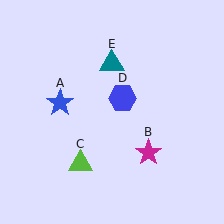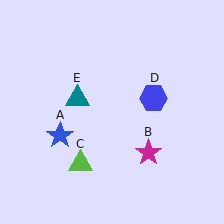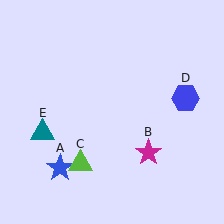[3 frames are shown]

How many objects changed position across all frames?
3 objects changed position: blue star (object A), blue hexagon (object D), teal triangle (object E).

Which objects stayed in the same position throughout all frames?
Magenta star (object B) and lime triangle (object C) remained stationary.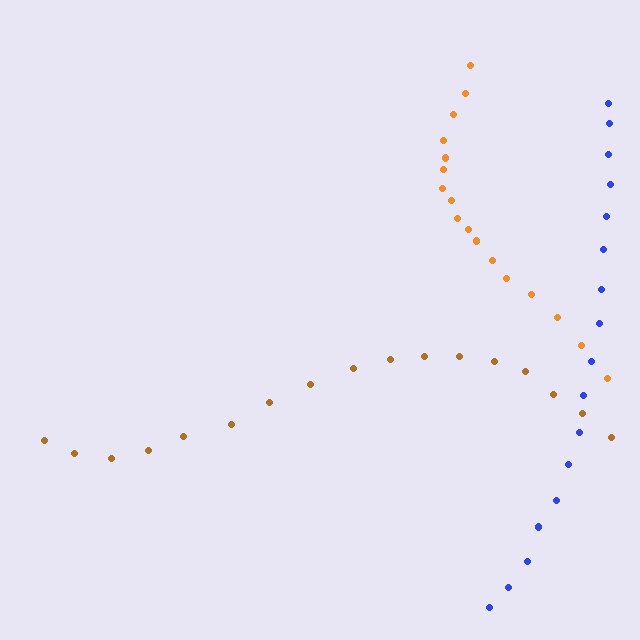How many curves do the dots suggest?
There are 3 distinct paths.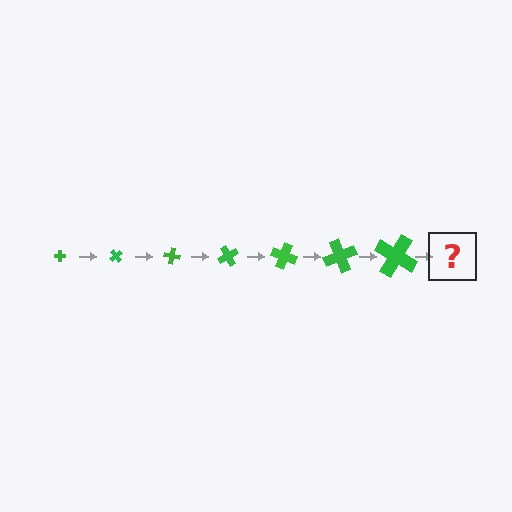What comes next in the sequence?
The next element should be a cross, larger than the previous one and rotated 350 degrees from the start.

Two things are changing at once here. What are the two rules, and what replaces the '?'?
The two rules are that the cross grows larger each step and it rotates 50 degrees each step. The '?' should be a cross, larger than the previous one and rotated 350 degrees from the start.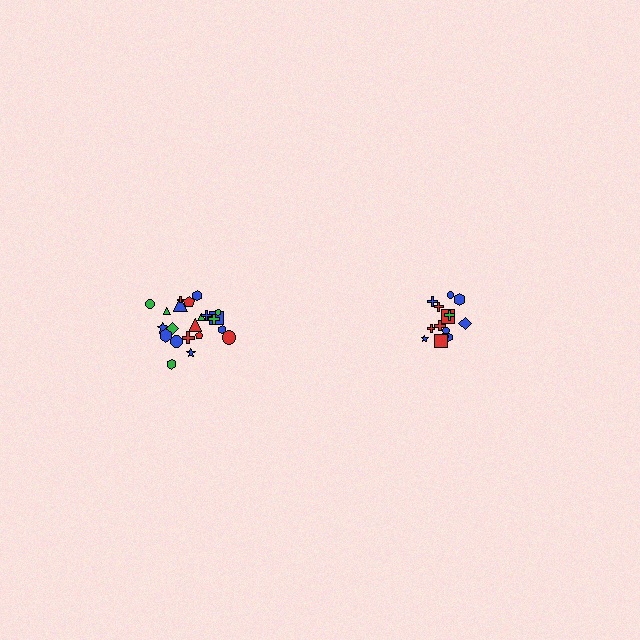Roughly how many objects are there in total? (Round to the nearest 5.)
Roughly 35 objects in total.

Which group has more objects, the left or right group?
The left group.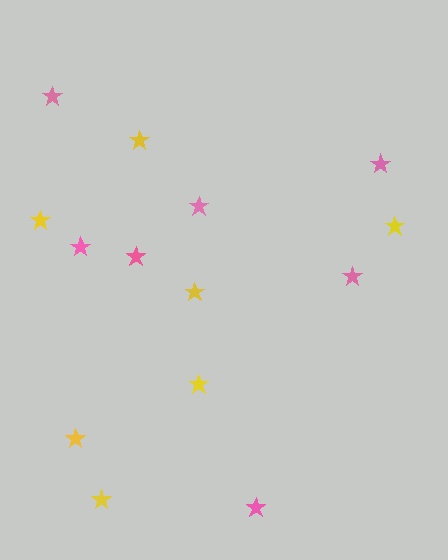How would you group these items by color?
There are 2 groups: one group of yellow stars (7) and one group of pink stars (7).